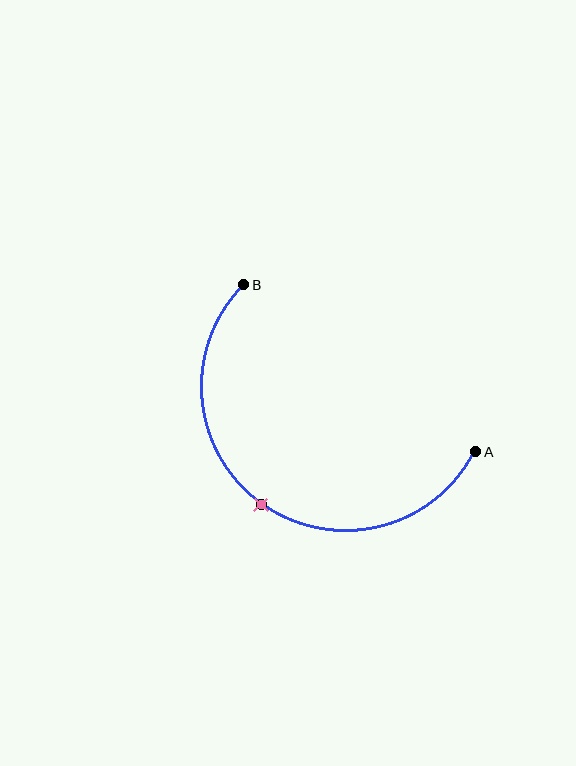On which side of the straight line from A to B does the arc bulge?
The arc bulges below and to the left of the straight line connecting A and B.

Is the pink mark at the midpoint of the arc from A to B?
Yes. The pink mark lies on the arc at equal arc-length from both A and B — it is the arc midpoint.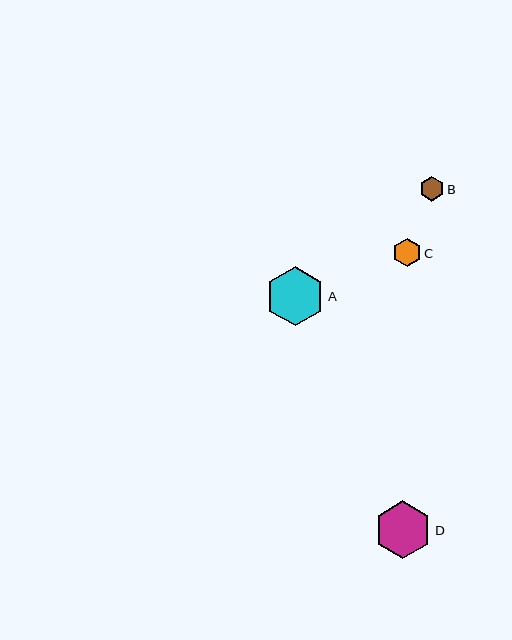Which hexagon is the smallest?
Hexagon B is the smallest with a size of approximately 25 pixels.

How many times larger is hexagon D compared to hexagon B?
Hexagon D is approximately 2.3 times the size of hexagon B.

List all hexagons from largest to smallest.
From largest to smallest: A, D, C, B.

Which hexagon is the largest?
Hexagon A is the largest with a size of approximately 60 pixels.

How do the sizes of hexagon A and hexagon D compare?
Hexagon A and hexagon D are approximately the same size.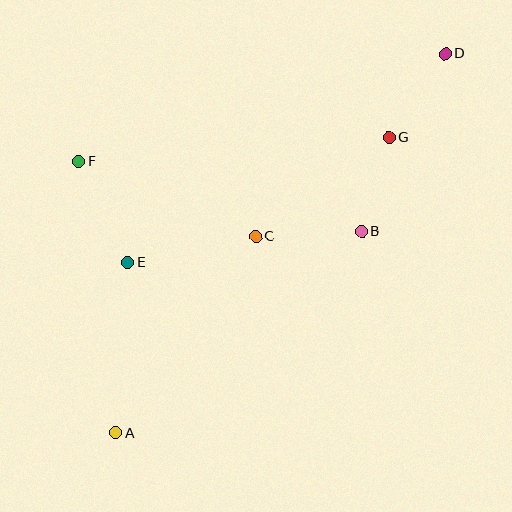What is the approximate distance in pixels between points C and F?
The distance between C and F is approximately 192 pixels.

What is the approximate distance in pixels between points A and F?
The distance between A and F is approximately 274 pixels.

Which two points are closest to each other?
Points B and G are closest to each other.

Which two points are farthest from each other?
Points A and D are farthest from each other.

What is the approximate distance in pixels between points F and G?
The distance between F and G is approximately 311 pixels.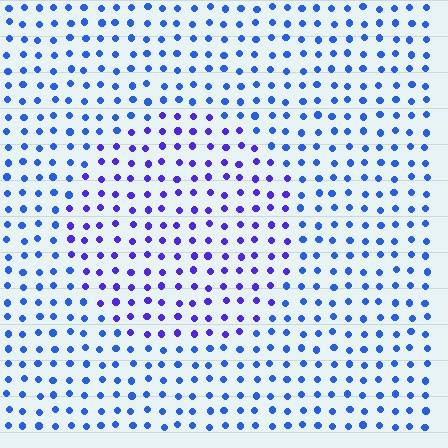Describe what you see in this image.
The image is filled with small blue elements in a uniform arrangement. A circle-shaped region is visible where the elements are tinted to a slightly different hue, forming a subtle color boundary.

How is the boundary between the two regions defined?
The boundary is defined purely by a slight shift in hue (about 31 degrees). Spacing, size, and orientation are identical on both sides.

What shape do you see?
I see a circle.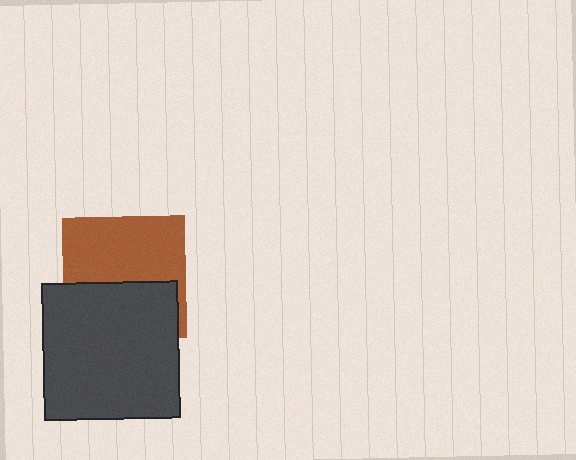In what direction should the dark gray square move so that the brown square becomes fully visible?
The dark gray square should move down. That is the shortest direction to clear the overlap and leave the brown square fully visible.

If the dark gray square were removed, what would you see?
You would see the complete brown square.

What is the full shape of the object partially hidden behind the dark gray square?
The partially hidden object is a brown square.